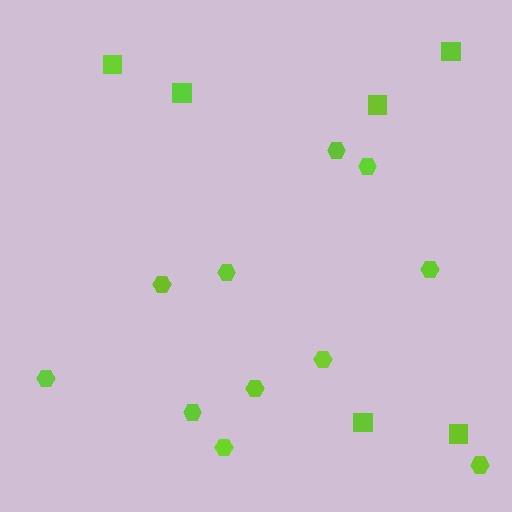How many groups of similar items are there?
There are 2 groups: one group of hexagons (11) and one group of squares (6).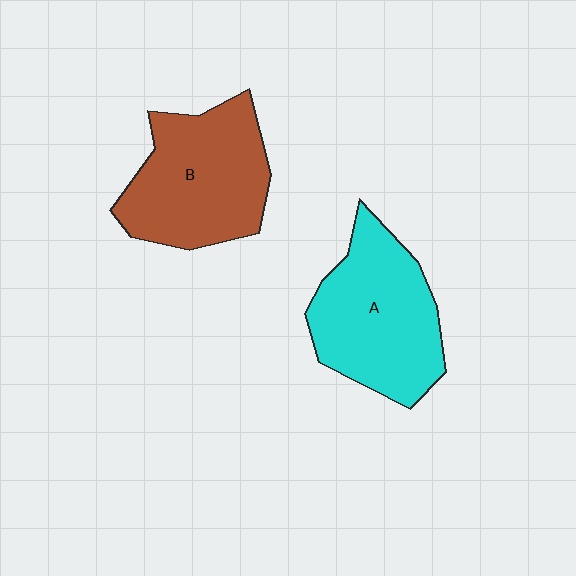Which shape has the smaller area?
Shape B (brown).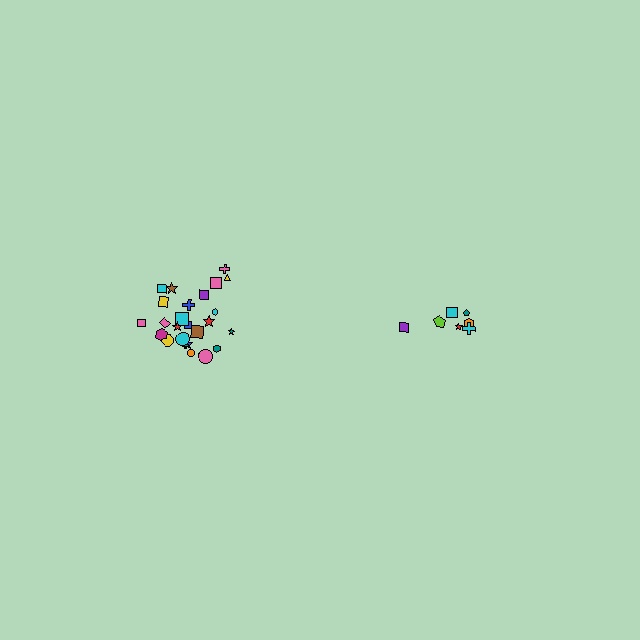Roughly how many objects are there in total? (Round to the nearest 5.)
Roughly 30 objects in total.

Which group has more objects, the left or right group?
The left group.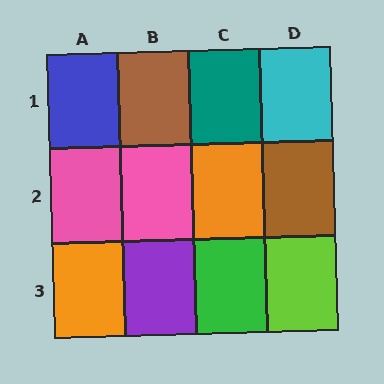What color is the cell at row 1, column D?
Cyan.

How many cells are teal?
1 cell is teal.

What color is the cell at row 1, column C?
Teal.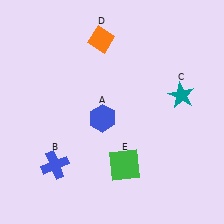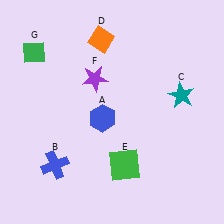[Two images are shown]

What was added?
A purple star (F), a green diamond (G) were added in Image 2.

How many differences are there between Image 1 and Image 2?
There are 2 differences between the two images.